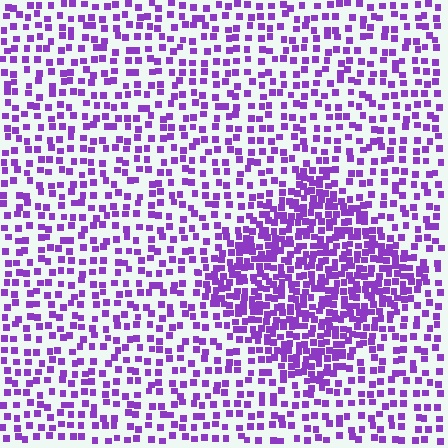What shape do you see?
I see a diamond.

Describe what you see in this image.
The image contains small purple elements arranged at two different densities. A diamond-shaped region is visible where the elements are more densely packed than the surrounding area.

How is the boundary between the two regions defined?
The boundary is defined by a change in element density (approximately 2.2x ratio). All elements are the same color, size, and shape.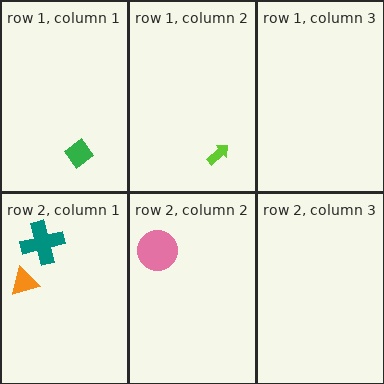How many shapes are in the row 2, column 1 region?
2.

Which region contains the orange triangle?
The row 2, column 1 region.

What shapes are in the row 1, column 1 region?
The green diamond.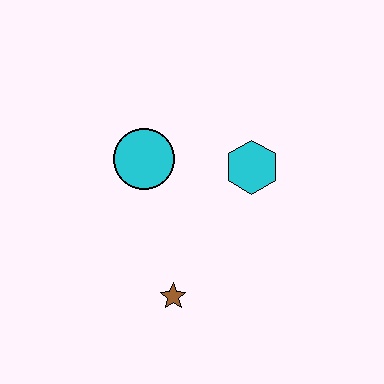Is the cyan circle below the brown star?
No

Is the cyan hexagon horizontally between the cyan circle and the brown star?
No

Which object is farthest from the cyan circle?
The brown star is farthest from the cyan circle.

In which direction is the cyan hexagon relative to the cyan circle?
The cyan hexagon is to the right of the cyan circle.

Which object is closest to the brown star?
The cyan circle is closest to the brown star.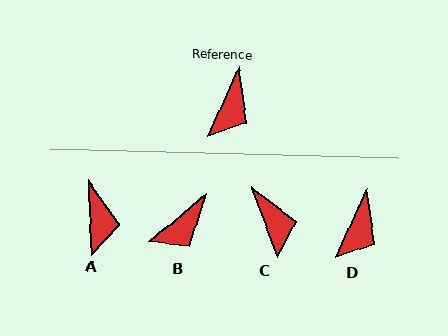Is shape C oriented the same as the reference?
No, it is off by about 44 degrees.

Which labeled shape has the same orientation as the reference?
D.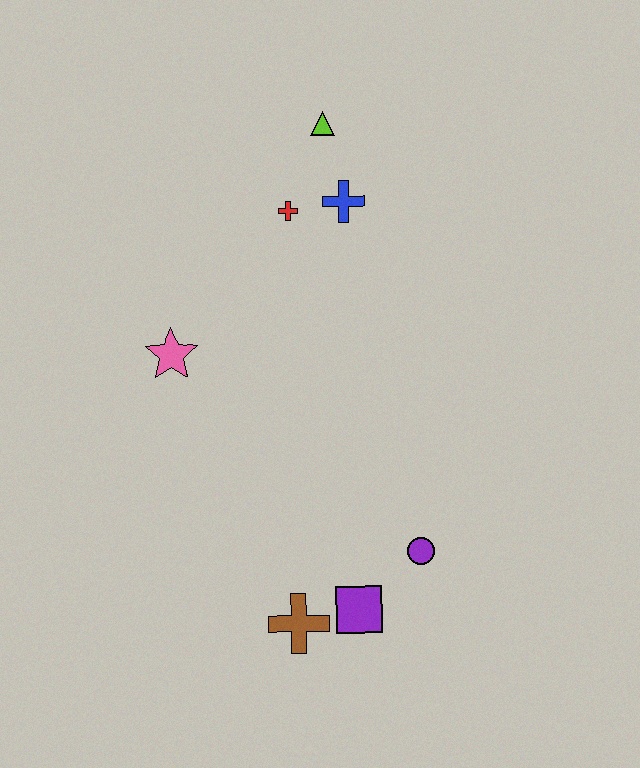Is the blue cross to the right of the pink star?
Yes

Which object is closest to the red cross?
The blue cross is closest to the red cross.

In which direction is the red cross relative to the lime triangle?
The red cross is below the lime triangle.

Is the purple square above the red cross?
No